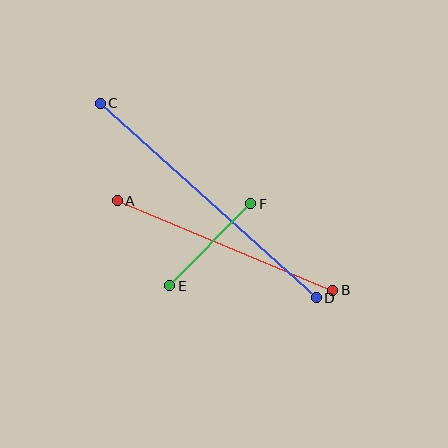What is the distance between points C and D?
The distance is approximately 291 pixels.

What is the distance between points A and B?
The distance is approximately 233 pixels.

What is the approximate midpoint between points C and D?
The midpoint is at approximately (208, 200) pixels.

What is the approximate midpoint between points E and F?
The midpoint is at approximately (210, 245) pixels.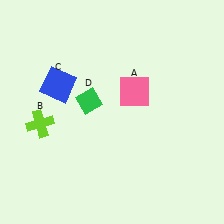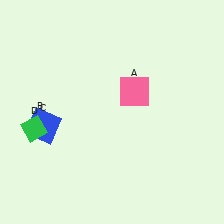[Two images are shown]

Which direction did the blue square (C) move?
The blue square (C) moved down.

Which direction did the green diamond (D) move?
The green diamond (D) moved left.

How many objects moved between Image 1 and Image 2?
2 objects moved between the two images.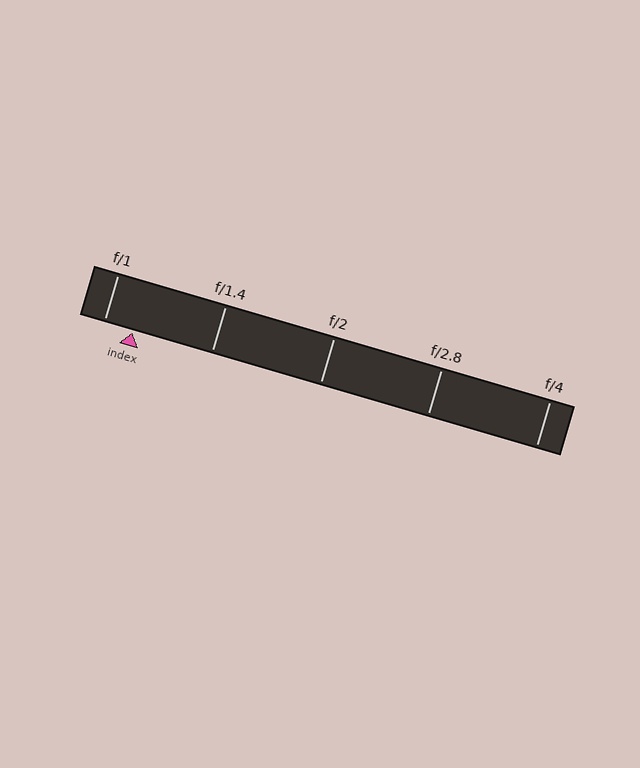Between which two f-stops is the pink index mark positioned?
The index mark is between f/1 and f/1.4.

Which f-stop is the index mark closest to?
The index mark is closest to f/1.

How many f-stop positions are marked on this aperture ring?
There are 5 f-stop positions marked.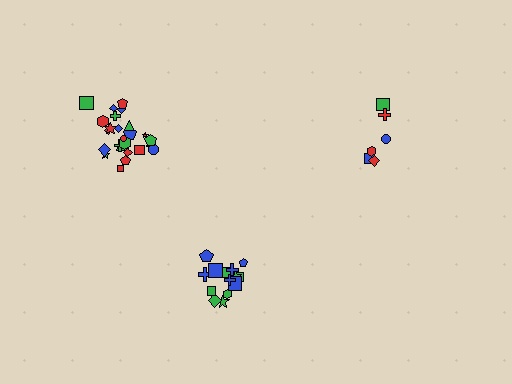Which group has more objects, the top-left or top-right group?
The top-left group.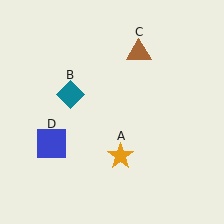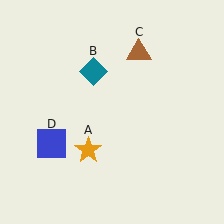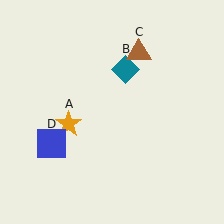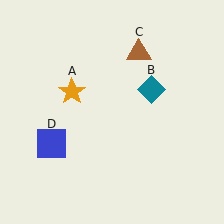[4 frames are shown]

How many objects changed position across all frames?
2 objects changed position: orange star (object A), teal diamond (object B).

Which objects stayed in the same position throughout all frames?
Brown triangle (object C) and blue square (object D) remained stationary.